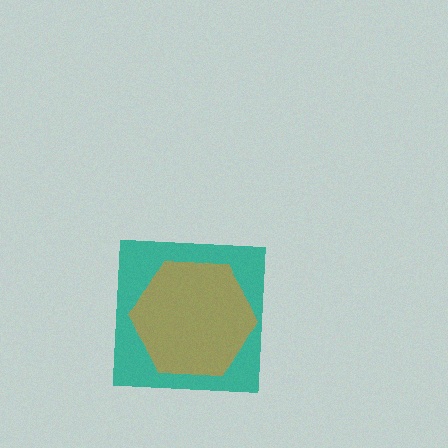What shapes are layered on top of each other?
The layered shapes are: a teal square, an orange hexagon.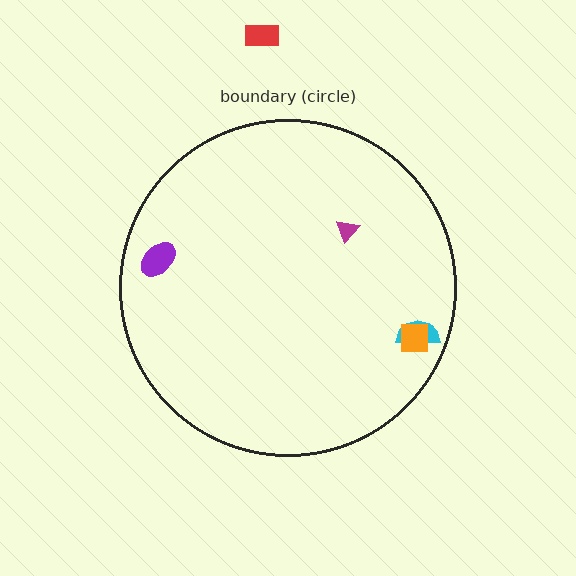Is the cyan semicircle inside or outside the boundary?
Inside.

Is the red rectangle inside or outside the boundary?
Outside.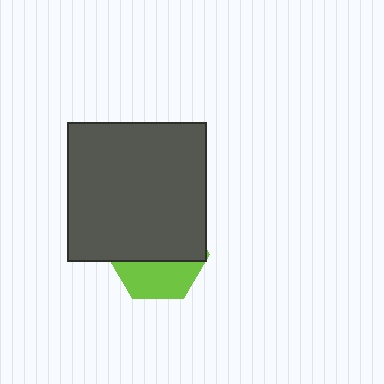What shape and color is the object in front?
The object in front is a dark gray square.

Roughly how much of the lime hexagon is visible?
A small part of it is visible (roughly 40%).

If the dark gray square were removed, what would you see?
You would see the complete lime hexagon.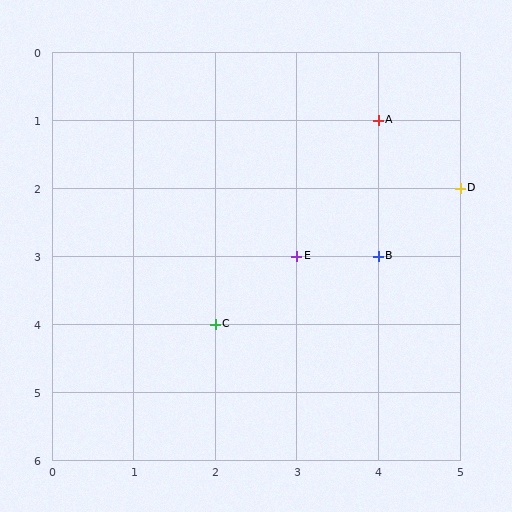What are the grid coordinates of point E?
Point E is at grid coordinates (3, 3).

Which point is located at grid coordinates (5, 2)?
Point D is at (5, 2).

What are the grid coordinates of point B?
Point B is at grid coordinates (4, 3).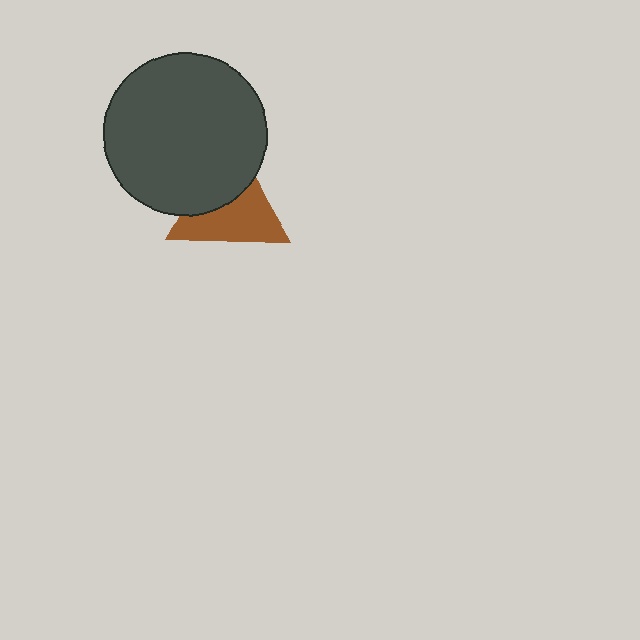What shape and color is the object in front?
The object in front is a dark gray circle.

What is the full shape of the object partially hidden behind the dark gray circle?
The partially hidden object is a brown triangle.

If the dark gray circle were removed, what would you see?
You would see the complete brown triangle.